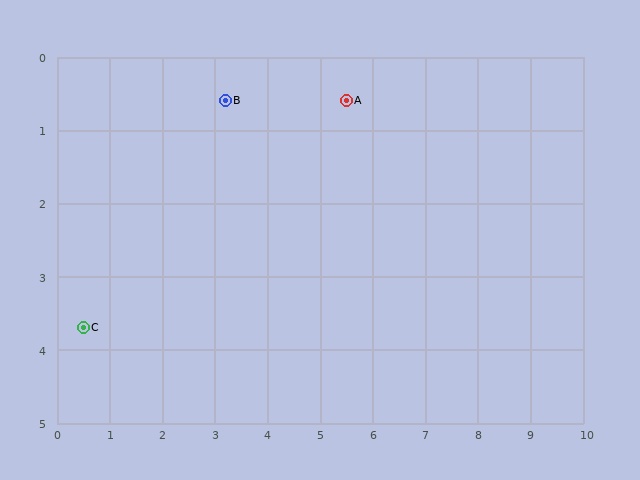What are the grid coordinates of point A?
Point A is at approximately (5.5, 0.6).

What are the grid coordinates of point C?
Point C is at approximately (0.5, 3.7).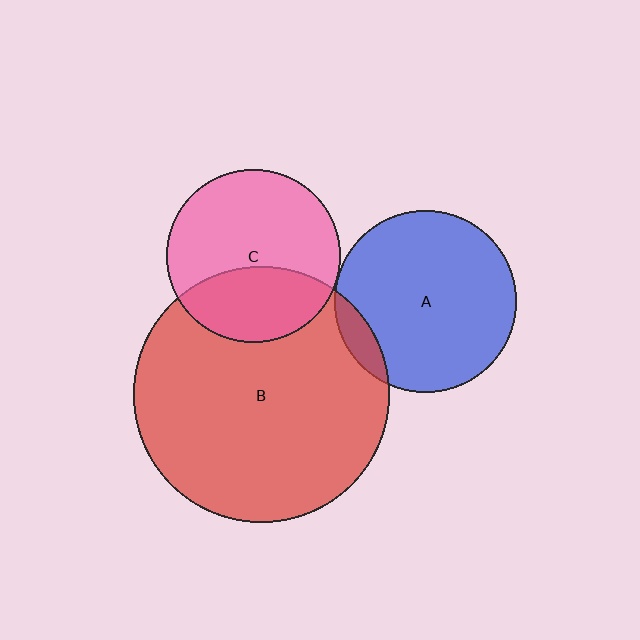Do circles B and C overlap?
Yes.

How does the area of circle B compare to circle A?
Approximately 2.0 times.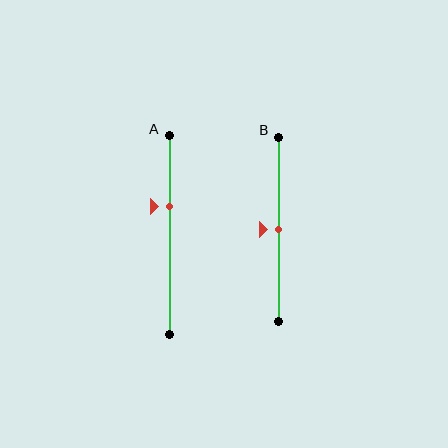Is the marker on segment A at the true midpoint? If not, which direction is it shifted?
No, the marker on segment A is shifted upward by about 14% of the segment length.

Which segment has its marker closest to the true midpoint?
Segment B has its marker closest to the true midpoint.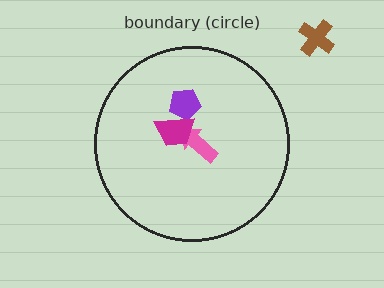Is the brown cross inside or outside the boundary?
Outside.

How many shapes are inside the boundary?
3 inside, 1 outside.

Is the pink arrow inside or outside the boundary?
Inside.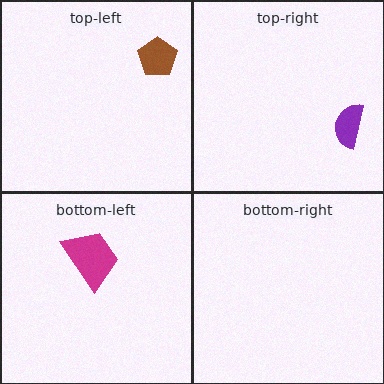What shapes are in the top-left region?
The brown pentagon.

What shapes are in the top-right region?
The purple semicircle.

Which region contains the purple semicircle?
The top-right region.